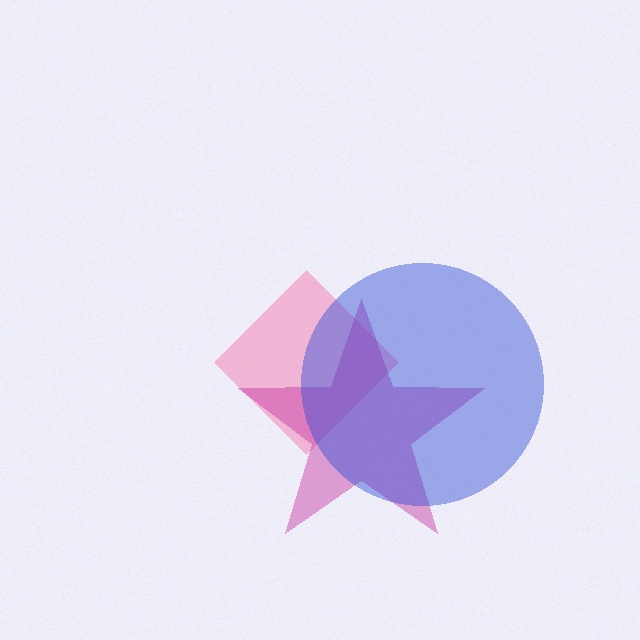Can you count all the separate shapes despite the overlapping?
Yes, there are 3 separate shapes.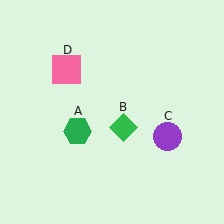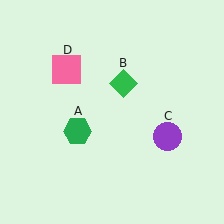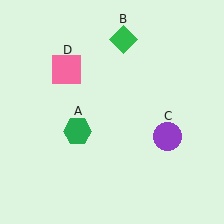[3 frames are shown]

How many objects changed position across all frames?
1 object changed position: green diamond (object B).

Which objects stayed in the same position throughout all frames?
Green hexagon (object A) and purple circle (object C) and pink square (object D) remained stationary.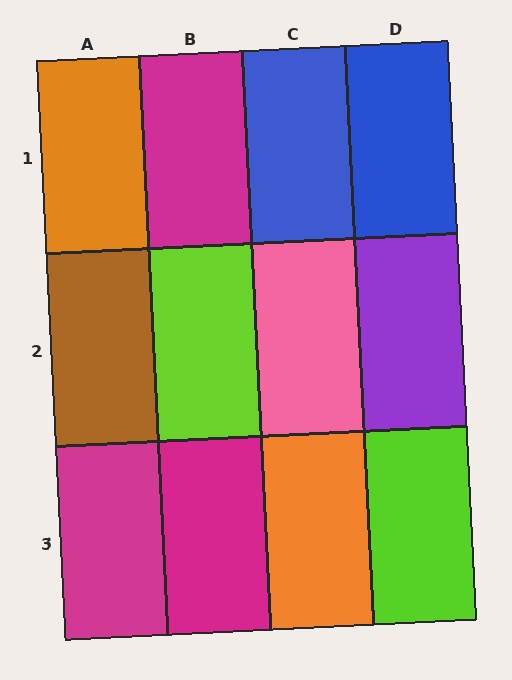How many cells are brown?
1 cell is brown.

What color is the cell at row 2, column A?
Brown.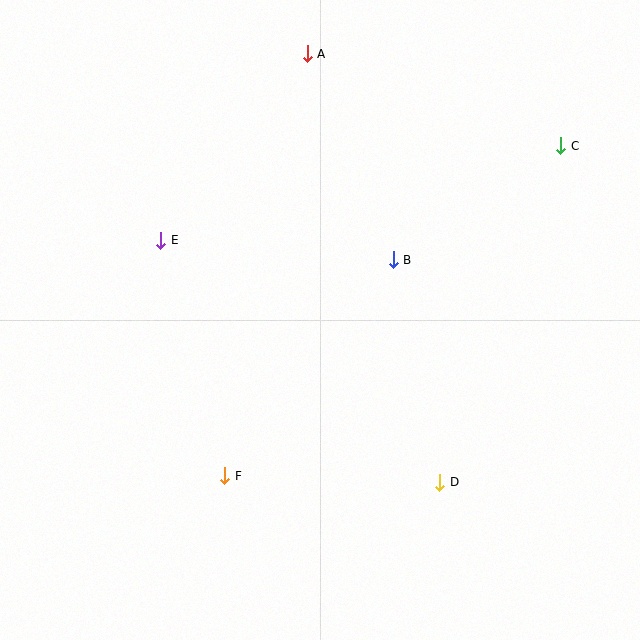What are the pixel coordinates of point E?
Point E is at (161, 240).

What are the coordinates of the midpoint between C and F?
The midpoint between C and F is at (393, 311).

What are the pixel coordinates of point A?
Point A is at (307, 54).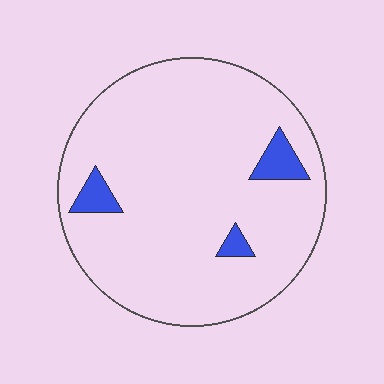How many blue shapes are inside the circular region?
3.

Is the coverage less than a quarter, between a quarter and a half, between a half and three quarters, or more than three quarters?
Less than a quarter.